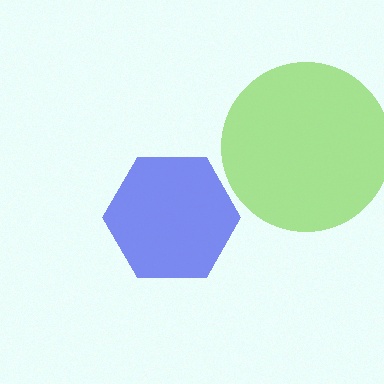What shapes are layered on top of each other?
The layered shapes are: a lime circle, a blue hexagon.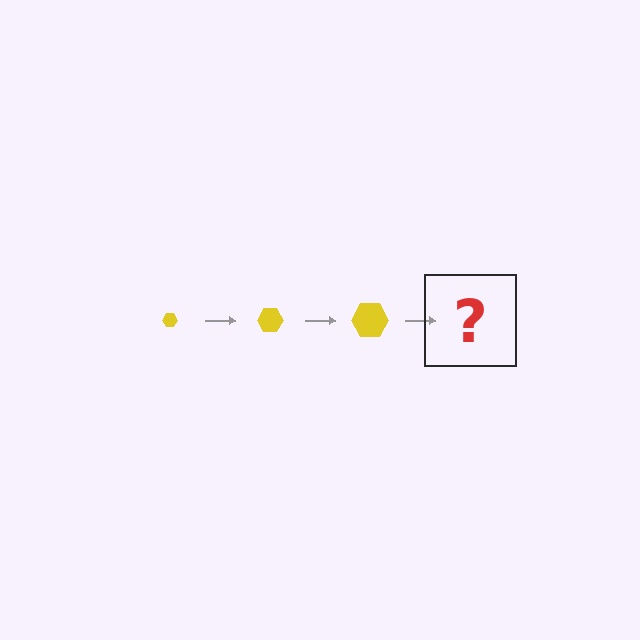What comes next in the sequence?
The next element should be a yellow hexagon, larger than the previous one.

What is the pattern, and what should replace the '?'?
The pattern is that the hexagon gets progressively larger each step. The '?' should be a yellow hexagon, larger than the previous one.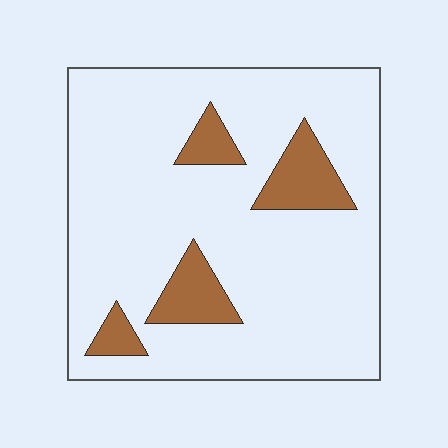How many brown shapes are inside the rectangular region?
4.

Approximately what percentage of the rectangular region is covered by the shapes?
Approximately 15%.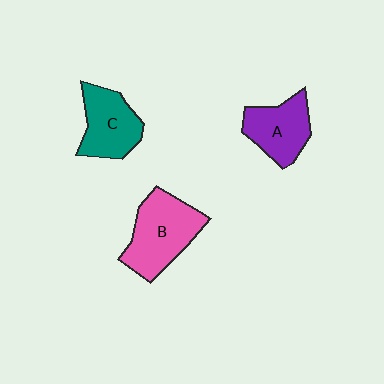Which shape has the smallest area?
Shape A (purple).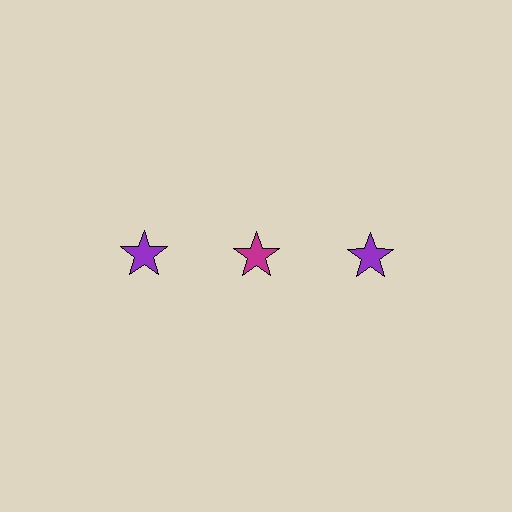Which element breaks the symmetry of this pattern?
The magenta star in the top row, second from left column breaks the symmetry. All other shapes are purple stars.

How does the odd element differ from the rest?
It has a different color: magenta instead of purple.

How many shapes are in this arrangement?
There are 3 shapes arranged in a grid pattern.